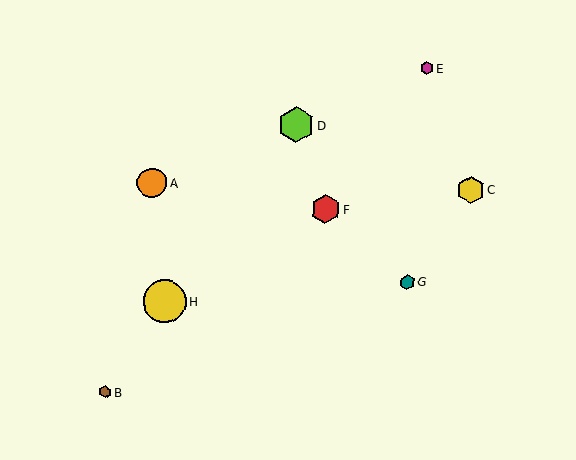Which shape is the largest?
The yellow circle (labeled H) is the largest.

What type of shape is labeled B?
Shape B is a brown hexagon.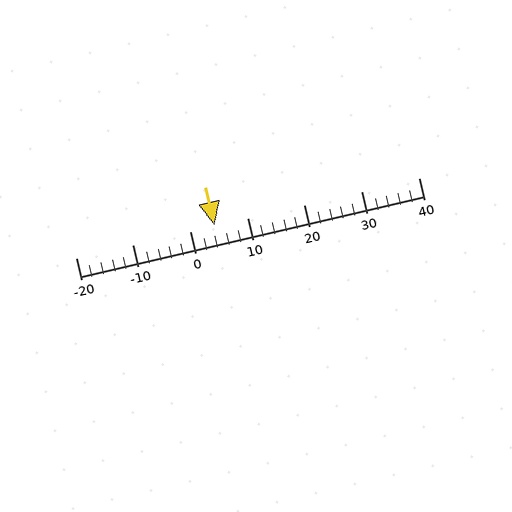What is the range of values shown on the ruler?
The ruler shows values from -20 to 40.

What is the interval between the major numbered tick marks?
The major tick marks are spaced 10 units apart.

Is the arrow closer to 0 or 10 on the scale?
The arrow is closer to 0.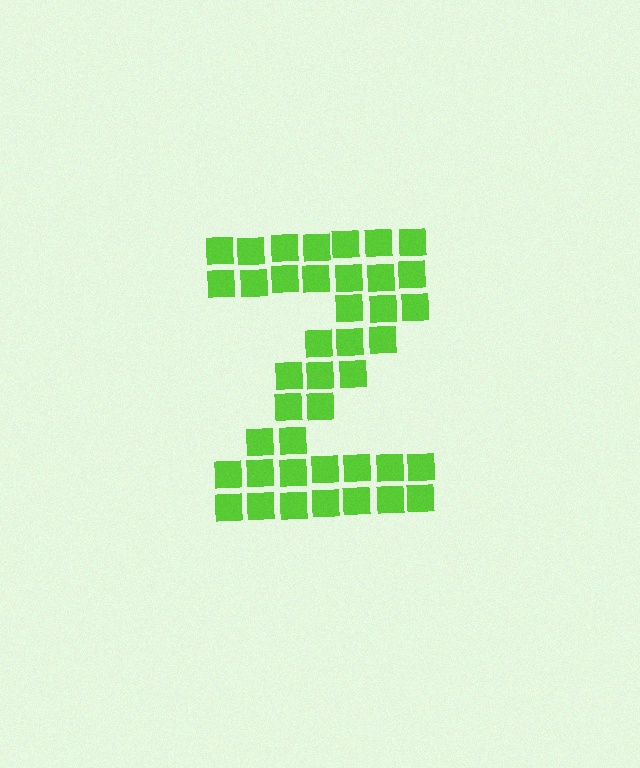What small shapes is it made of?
It is made of small squares.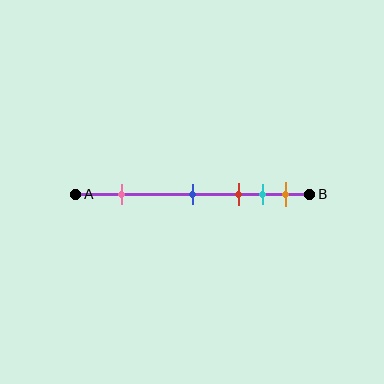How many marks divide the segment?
There are 5 marks dividing the segment.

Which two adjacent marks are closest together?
The cyan and orange marks are the closest adjacent pair.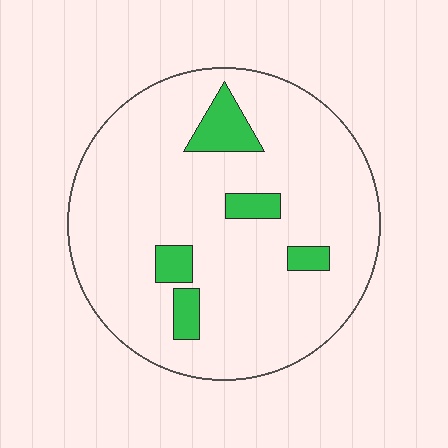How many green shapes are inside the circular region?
5.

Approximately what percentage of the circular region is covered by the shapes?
Approximately 10%.